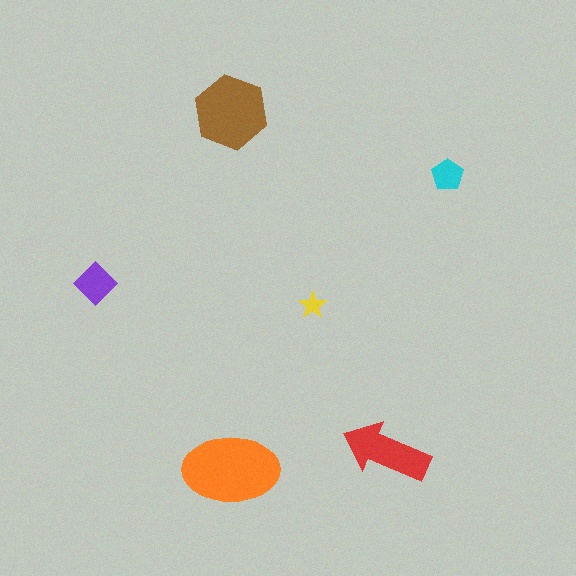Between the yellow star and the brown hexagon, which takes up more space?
The brown hexagon.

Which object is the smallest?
The yellow star.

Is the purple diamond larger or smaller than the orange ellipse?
Smaller.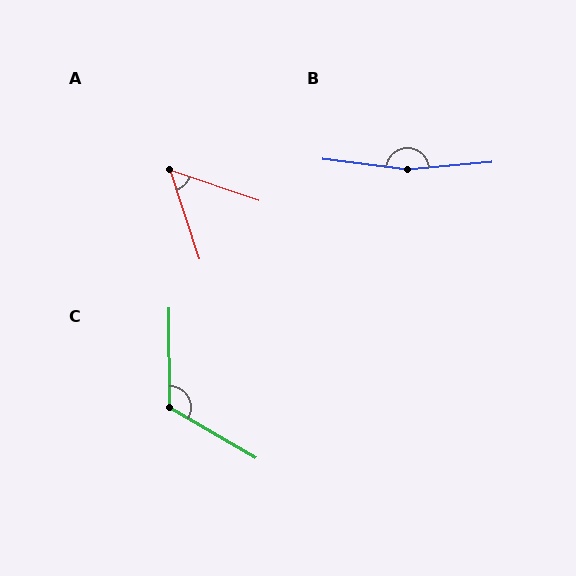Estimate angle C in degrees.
Approximately 121 degrees.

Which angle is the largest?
B, at approximately 168 degrees.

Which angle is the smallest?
A, at approximately 53 degrees.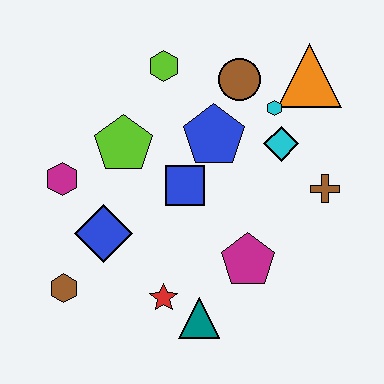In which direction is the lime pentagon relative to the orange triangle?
The lime pentagon is to the left of the orange triangle.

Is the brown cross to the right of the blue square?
Yes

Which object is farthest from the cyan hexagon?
The brown hexagon is farthest from the cyan hexagon.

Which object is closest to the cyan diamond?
The cyan hexagon is closest to the cyan diamond.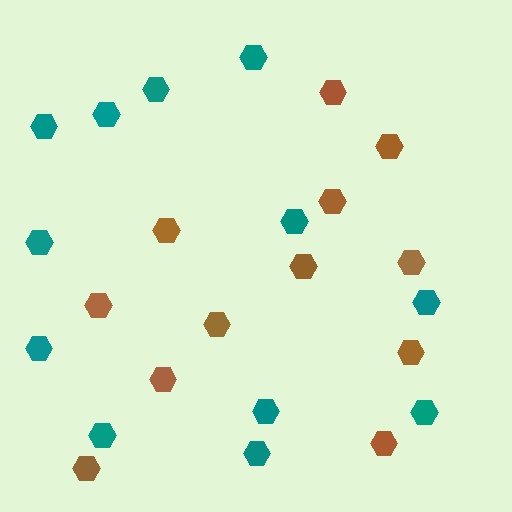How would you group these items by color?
There are 2 groups: one group of brown hexagons (12) and one group of teal hexagons (12).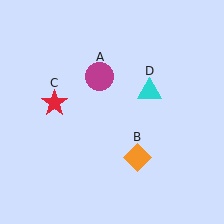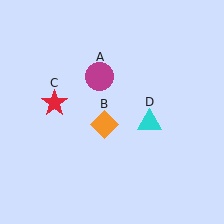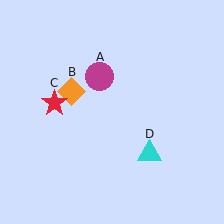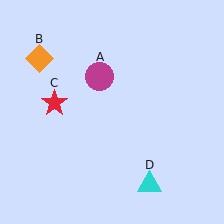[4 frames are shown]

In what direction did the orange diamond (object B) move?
The orange diamond (object B) moved up and to the left.